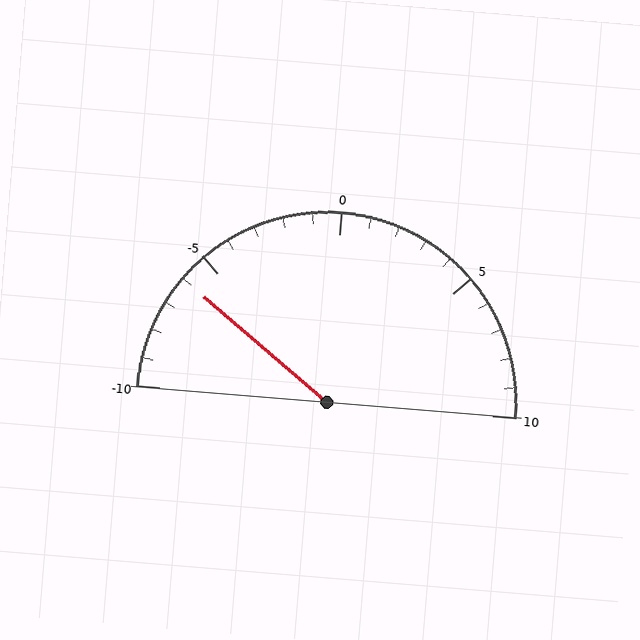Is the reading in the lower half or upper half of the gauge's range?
The reading is in the lower half of the range (-10 to 10).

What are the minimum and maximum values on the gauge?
The gauge ranges from -10 to 10.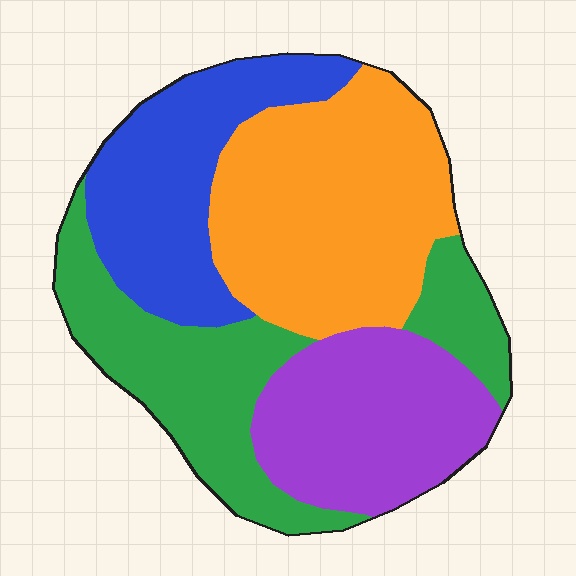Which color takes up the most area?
Orange, at roughly 30%.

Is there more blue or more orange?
Orange.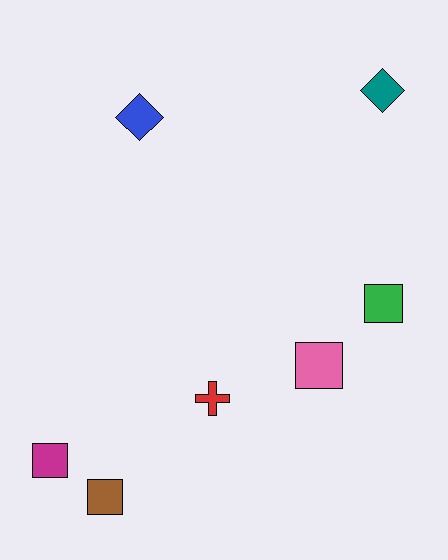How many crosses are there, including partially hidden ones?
There is 1 cross.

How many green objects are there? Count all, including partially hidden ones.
There is 1 green object.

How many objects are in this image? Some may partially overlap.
There are 7 objects.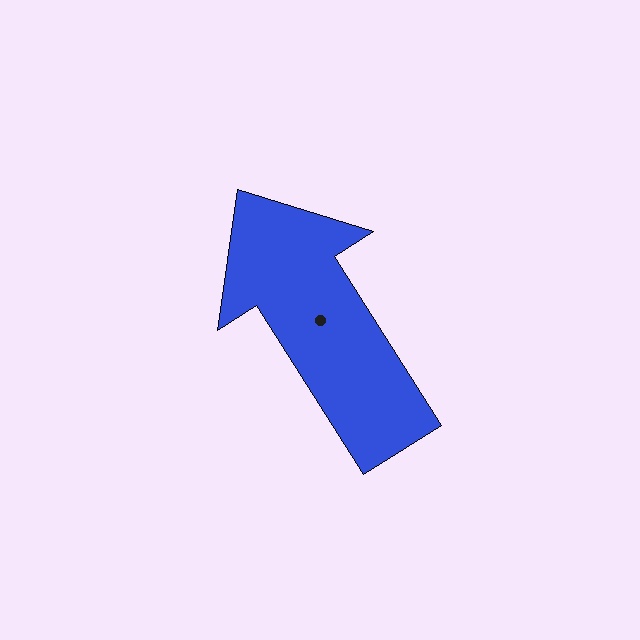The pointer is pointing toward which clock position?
Roughly 11 o'clock.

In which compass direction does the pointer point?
Northwest.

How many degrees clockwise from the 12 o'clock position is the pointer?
Approximately 328 degrees.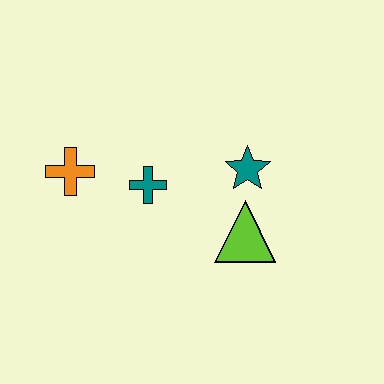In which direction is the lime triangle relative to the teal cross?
The lime triangle is to the right of the teal cross.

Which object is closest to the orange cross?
The teal cross is closest to the orange cross.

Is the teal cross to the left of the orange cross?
No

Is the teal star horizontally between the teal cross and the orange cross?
No